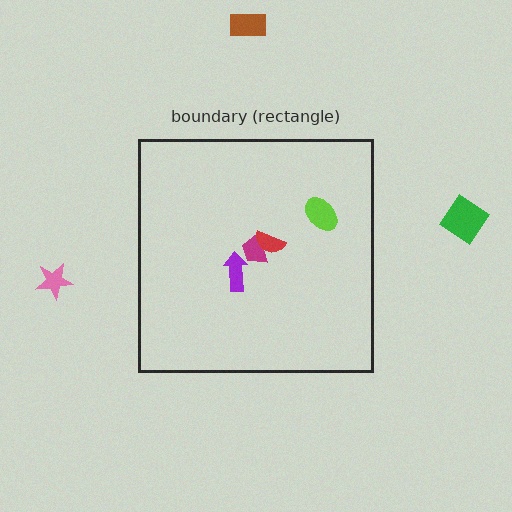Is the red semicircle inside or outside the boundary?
Inside.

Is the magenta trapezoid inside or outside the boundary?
Inside.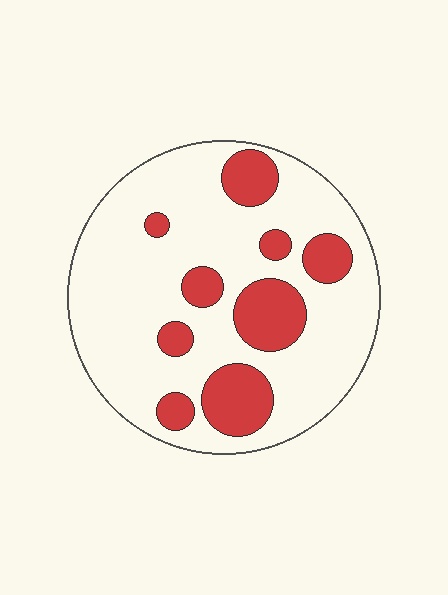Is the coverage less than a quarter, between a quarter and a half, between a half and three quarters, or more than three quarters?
Less than a quarter.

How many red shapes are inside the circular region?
9.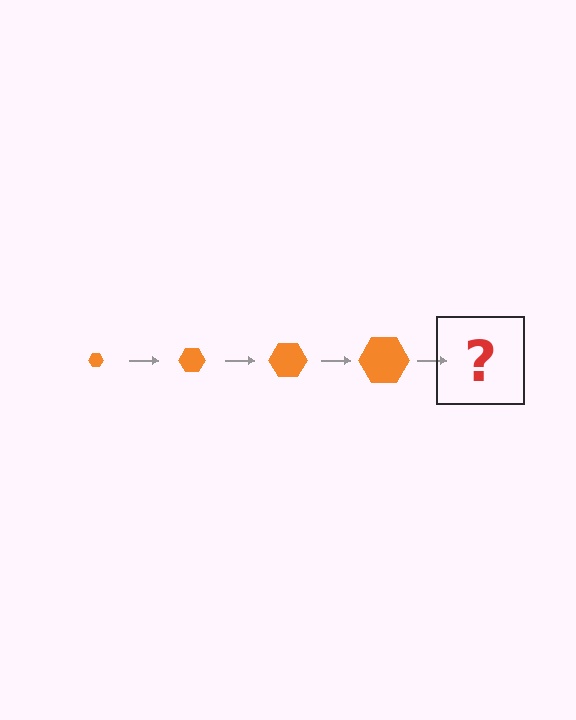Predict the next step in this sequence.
The next step is an orange hexagon, larger than the previous one.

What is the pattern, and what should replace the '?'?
The pattern is that the hexagon gets progressively larger each step. The '?' should be an orange hexagon, larger than the previous one.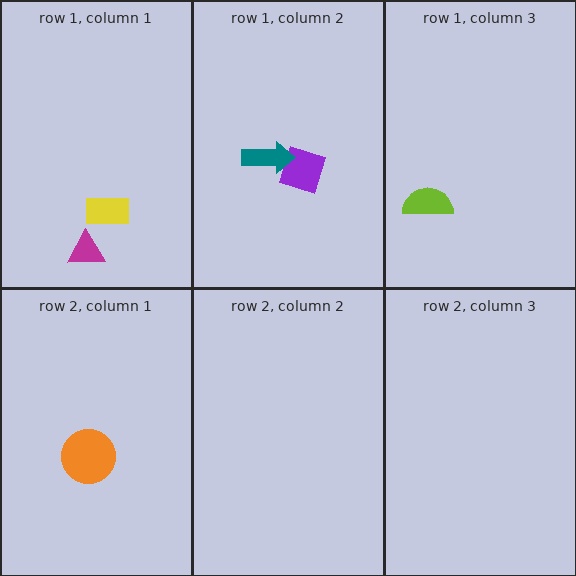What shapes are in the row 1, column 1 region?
The yellow rectangle, the magenta triangle.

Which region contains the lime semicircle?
The row 1, column 3 region.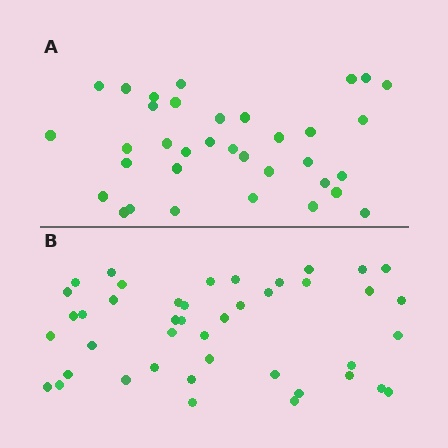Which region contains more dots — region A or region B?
Region B (the bottom region) has more dots.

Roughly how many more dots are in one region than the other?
Region B has roughly 8 or so more dots than region A.